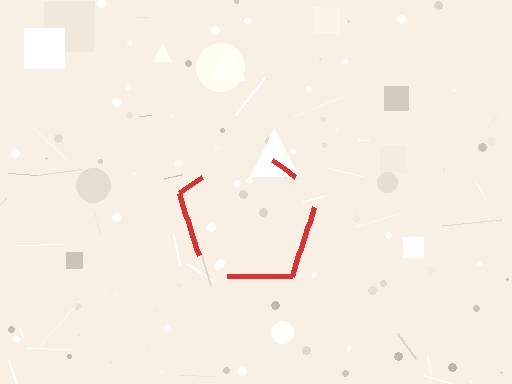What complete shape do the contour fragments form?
The contour fragments form a pentagon.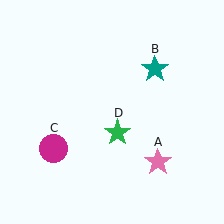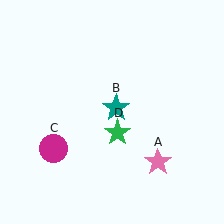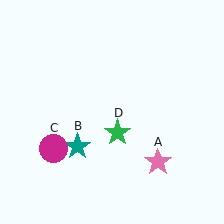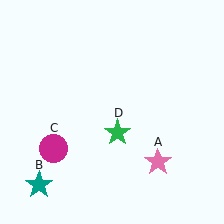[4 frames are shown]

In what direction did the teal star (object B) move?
The teal star (object B) moved down and to the left.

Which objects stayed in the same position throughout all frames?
Pink star (object A) and magenta circle (object C) and green star (object D) remained stationary.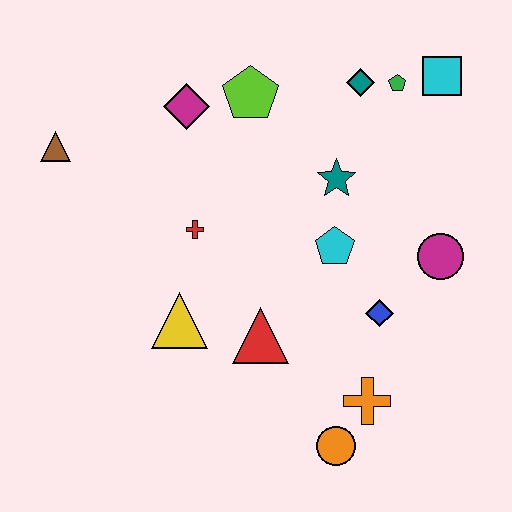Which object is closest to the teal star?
The cyan pentagon is closest to the teal star.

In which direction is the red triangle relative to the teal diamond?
The red triangle is below the teal diamond.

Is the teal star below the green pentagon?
Yes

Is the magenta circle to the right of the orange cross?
Yes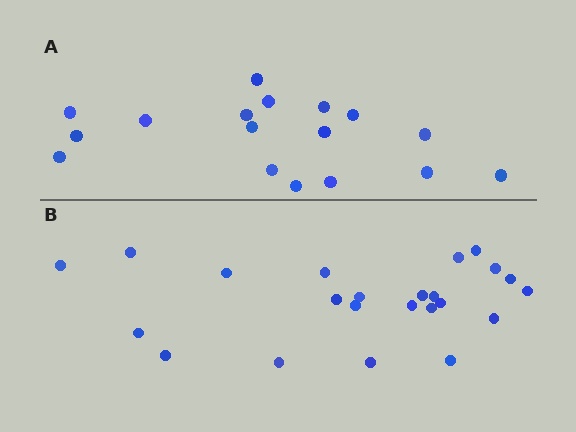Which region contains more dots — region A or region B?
Region B (the bottom region) has more dots.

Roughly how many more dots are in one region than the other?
Region B has about 6 more dots than region A.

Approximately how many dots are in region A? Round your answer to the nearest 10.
About 20 dots. (The exact count is 17, which rounds to 20.)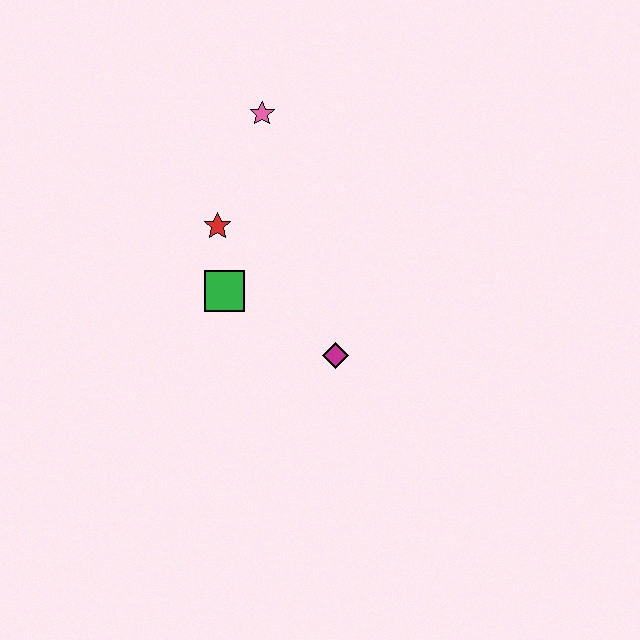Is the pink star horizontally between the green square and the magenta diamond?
Yes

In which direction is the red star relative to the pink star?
The red star is below the pink star.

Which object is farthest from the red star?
The magenta diamond is farthest from the red star.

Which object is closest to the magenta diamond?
The green square is closest to the magenta diamond.